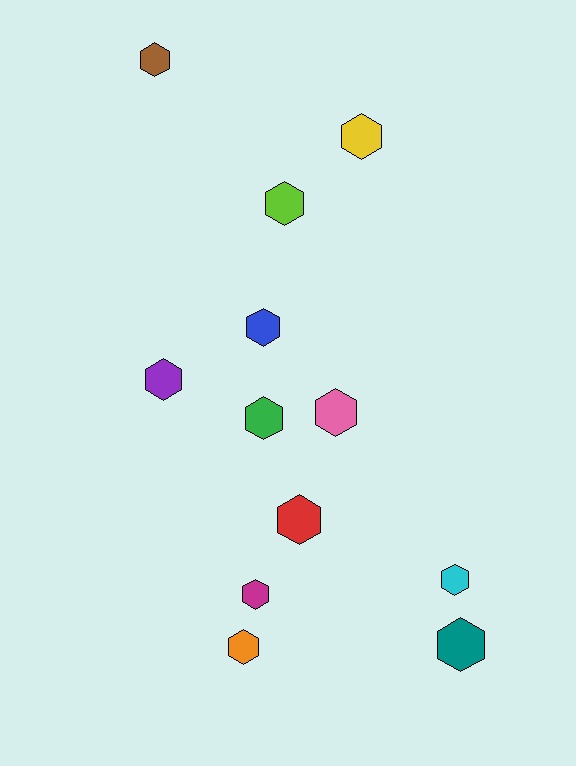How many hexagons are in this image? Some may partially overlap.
There are 12 hexagons.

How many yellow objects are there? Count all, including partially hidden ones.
There is 1 yellow object.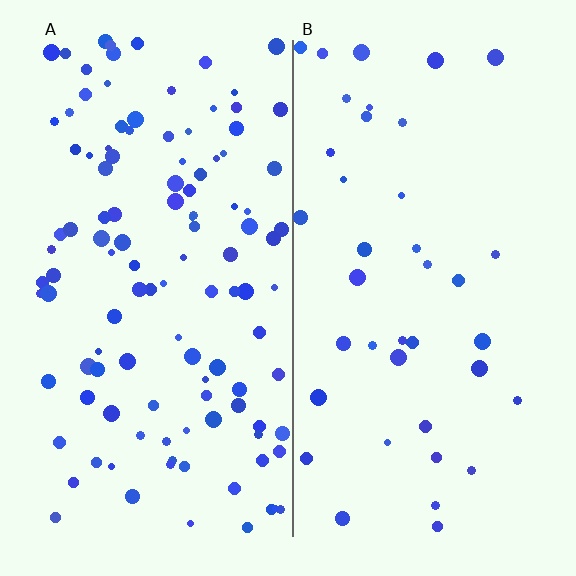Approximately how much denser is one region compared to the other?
Approximately 3.0× — region A over region B.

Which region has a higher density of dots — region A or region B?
A (the left).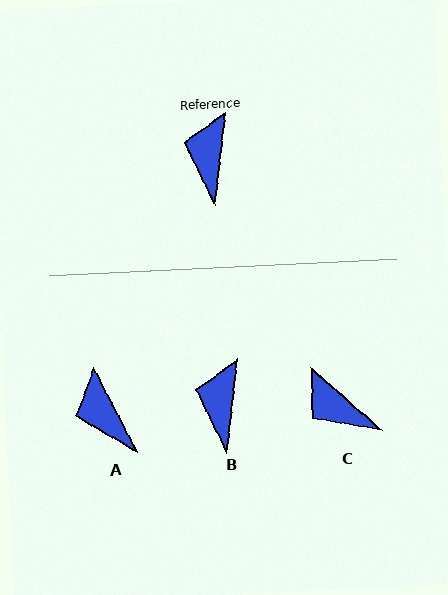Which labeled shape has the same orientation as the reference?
B.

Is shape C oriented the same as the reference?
No, it is off by about 55 degrees.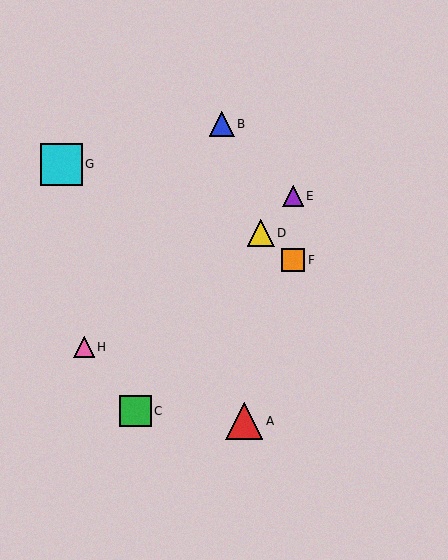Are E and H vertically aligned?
No, E is at x≈293 and H is at x≈84.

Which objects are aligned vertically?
Objects E, F are aligned vertically.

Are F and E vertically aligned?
Yes, both are at x≈293.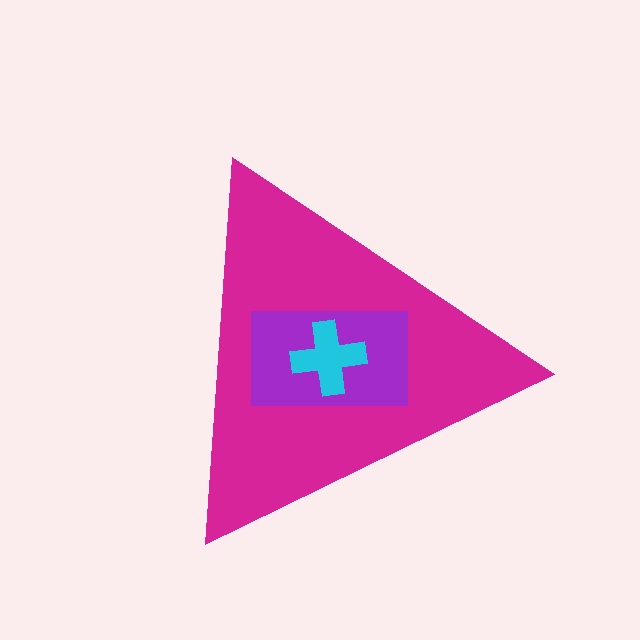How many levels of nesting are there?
3.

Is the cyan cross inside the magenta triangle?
Yes.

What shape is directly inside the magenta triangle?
The purple rectangle.